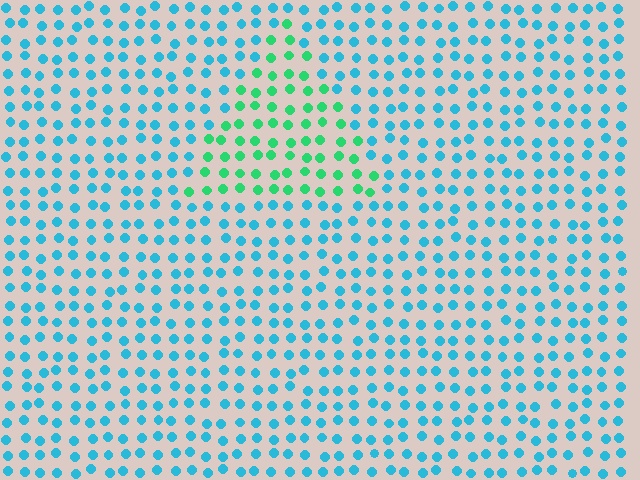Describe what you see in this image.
The image is filled with small cyan elements in a uniform arrangement. A triangle-shaped region is visible where the elements are tinted to a slightly different hue, forming a subtle color boundary.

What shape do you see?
I see a triangle.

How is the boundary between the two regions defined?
The boundary is defined purely by a slight shift in hue (about 46 degrees). Spacing, size, and orientation are identical on both sides.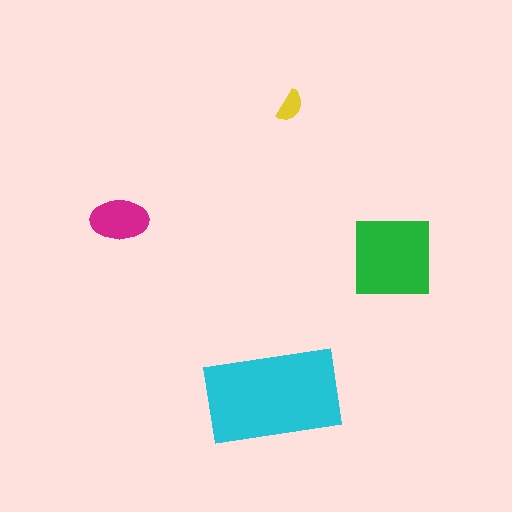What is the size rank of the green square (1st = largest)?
2nd.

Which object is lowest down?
The cyan rectangle is bottommost.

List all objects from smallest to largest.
The yellow semicircle, the magenta ellipse, the green square, the cyan rectangle.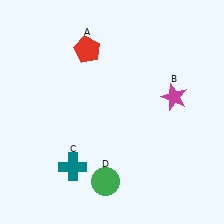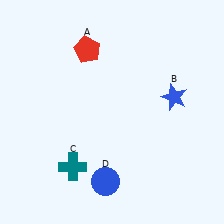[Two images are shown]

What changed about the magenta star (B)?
In Image 1, B is magenta. In Image 2, it changed to blue.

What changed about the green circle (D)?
In Image 1, D is green. In Image 2, it changed to blue.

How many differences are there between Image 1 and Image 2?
There are 2 differences between the two images.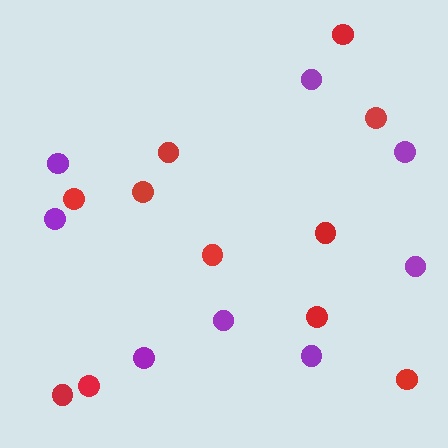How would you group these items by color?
There are 2 groups: one group of red circles (11) and one group of purple circles (8).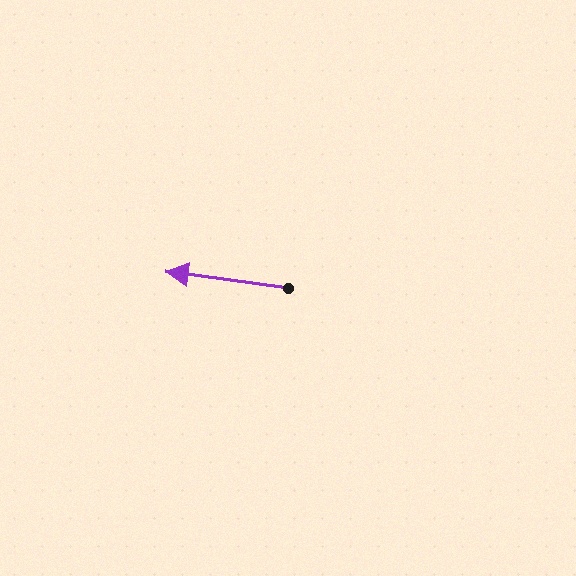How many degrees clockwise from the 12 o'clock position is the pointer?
Approximately 278 degrees.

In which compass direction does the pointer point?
West.